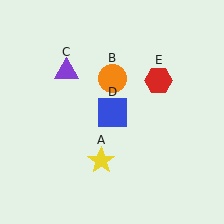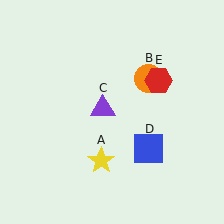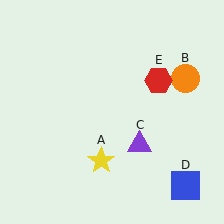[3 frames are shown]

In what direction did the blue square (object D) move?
The blue square (object D) moved down and to the right.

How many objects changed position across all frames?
3 objects changed position: orange circle (object B), purple triangle (object C), blue square (object D).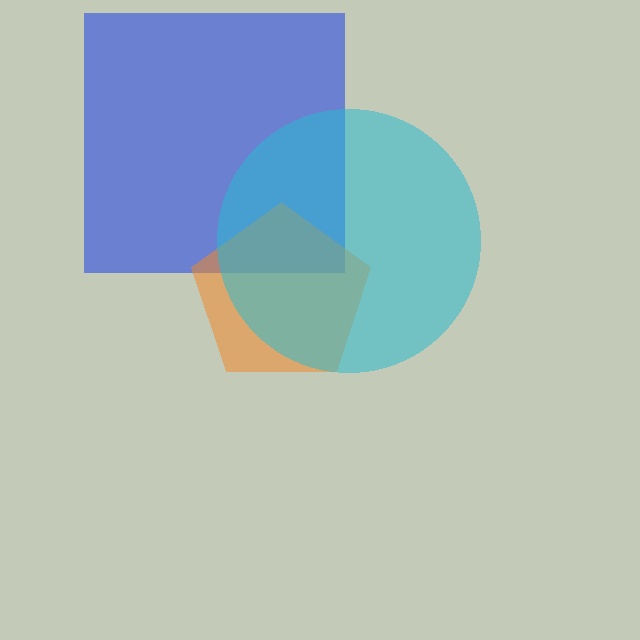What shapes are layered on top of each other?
The layered shapes are: a blue square, an orange pentagon, a cyan circle.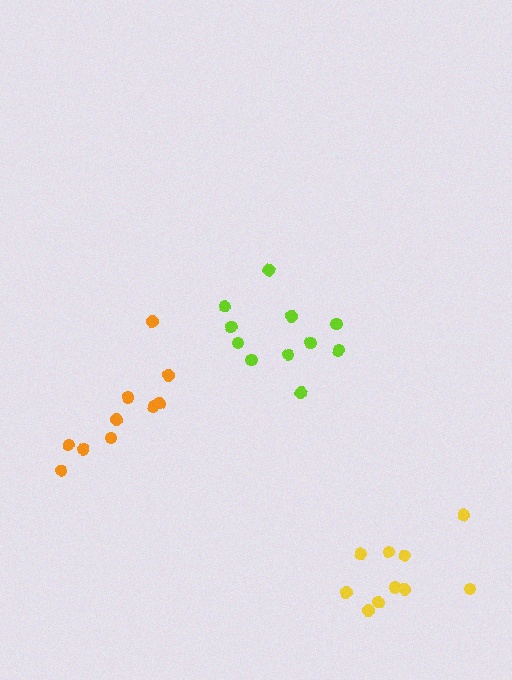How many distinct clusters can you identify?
There are 3 distinct clusters.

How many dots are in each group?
Group 1: 10 dots, Group 2: 11 dots, Group 3: 10 dots (31 total).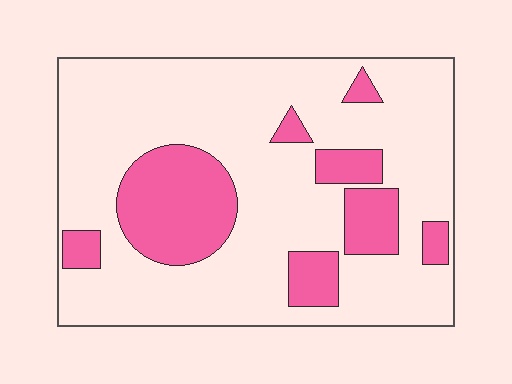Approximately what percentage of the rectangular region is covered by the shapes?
Approximately 25%.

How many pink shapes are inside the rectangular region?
8.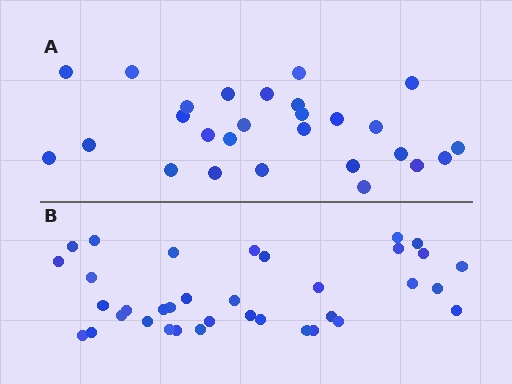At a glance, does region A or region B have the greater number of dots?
Region B (the bottom region) has more dots.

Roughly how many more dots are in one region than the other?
Region B has roughly 8 or so more dots than region A.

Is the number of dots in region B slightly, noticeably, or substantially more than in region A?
Region B has noticeably more, but not dramatically so. The ratio is roughly 1.3 to 1.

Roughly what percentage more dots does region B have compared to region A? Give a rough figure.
About 35% more.